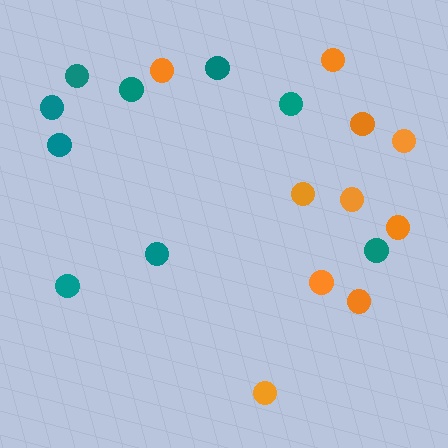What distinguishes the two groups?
There are 2 groups: one group of teal circles (9) and one group of orange circles (10).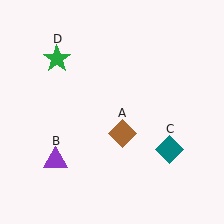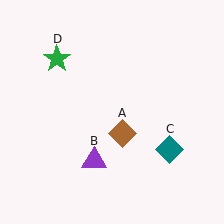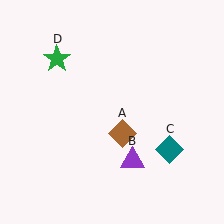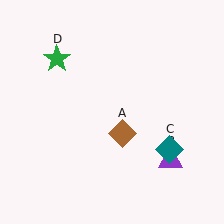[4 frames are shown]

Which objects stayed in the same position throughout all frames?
Brown diamond (object A) and teal diamond (object C) and green star (object D) remained stationary.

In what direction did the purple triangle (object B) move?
The purple triangle (object B) moved right.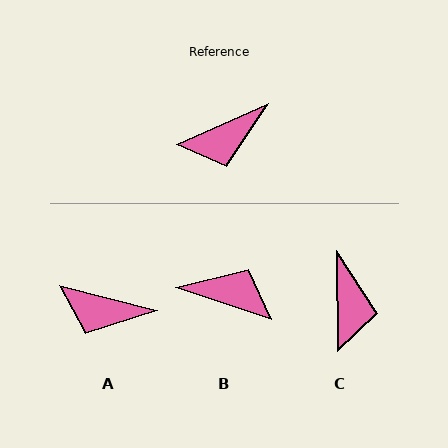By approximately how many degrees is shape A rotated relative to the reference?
Approximately 38 degrees clockwise.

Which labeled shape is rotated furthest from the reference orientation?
B, about 138 degrees away.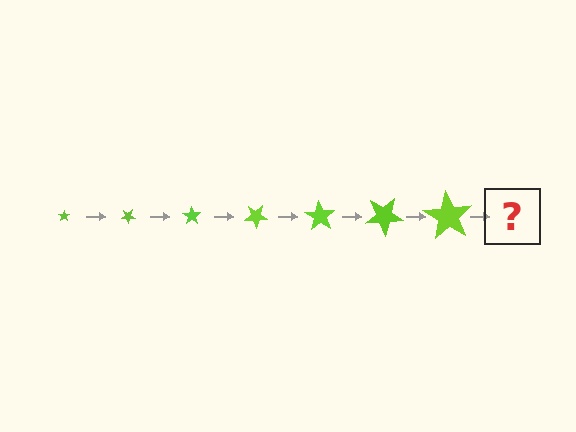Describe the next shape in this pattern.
It should be a star, larger than the previous one and rotated 245 degrees from the start.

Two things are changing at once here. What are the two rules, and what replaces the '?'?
The two rules are that the star grows larger each step and it rotates 35 degrees each step. The '?' should be a star, larger than the previous one and rotated 245 degrees from the start.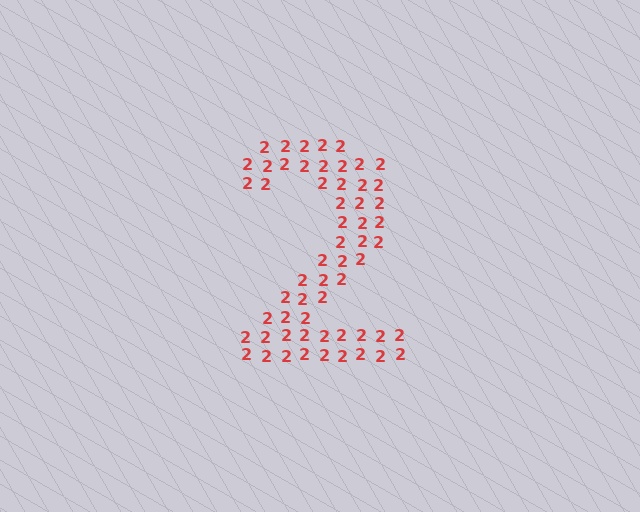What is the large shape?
The large shape is the digit 2.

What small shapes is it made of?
It is made of small digit 2's.